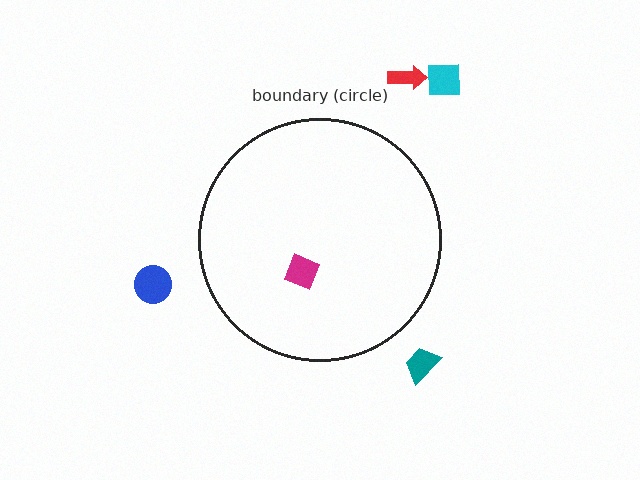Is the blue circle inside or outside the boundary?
Outside.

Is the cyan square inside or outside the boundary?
Outside.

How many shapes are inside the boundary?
1 inside, 4 outside.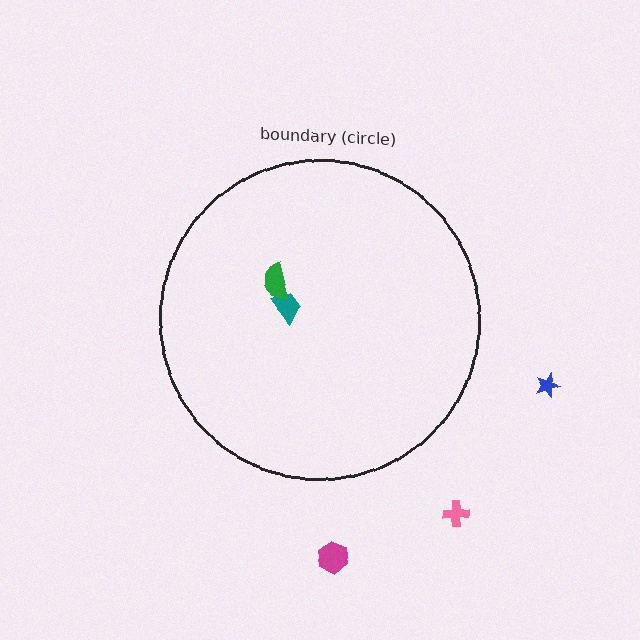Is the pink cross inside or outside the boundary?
Outside.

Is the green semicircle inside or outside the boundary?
Inside.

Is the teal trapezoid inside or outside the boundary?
Inside.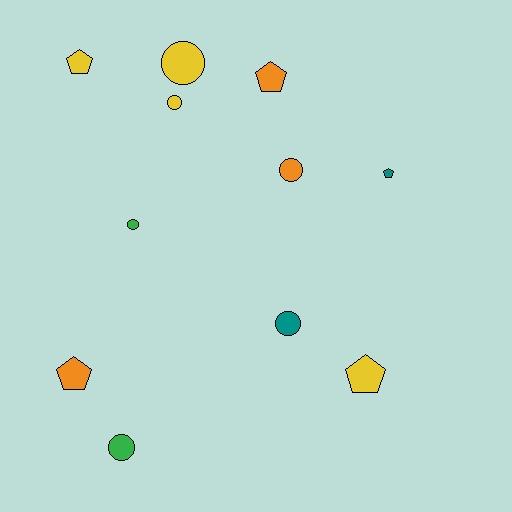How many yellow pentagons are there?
There are 2 yellow pentagons.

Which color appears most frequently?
Yellow, with 4 objects.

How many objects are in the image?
There are 11 objects.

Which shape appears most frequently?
Circle, with 6 objects.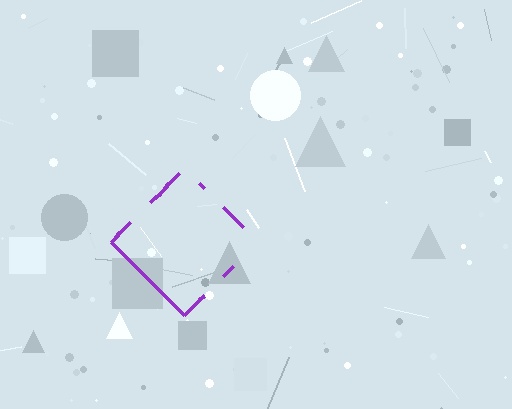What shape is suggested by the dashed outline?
The dashed outline suggests a diamond.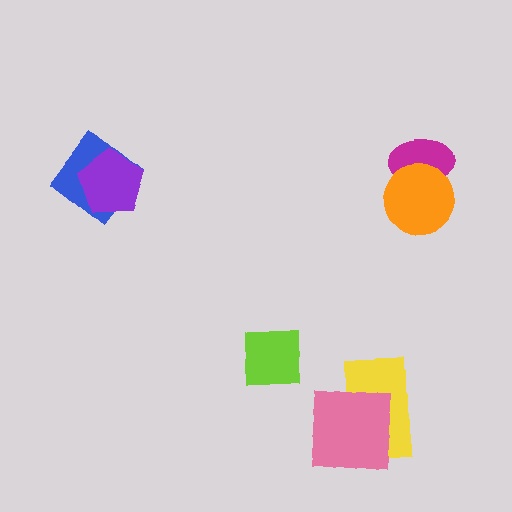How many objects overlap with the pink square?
1 object overlaps with the pink square.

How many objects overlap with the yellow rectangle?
1 object overlaps with the yellow rectangle.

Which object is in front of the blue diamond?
The purple pentagon is in front of the blue diamond.